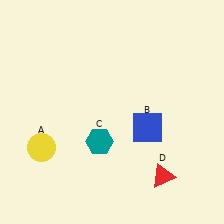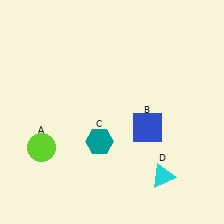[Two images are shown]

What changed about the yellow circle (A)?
In Image 1, A is yellow. In Image 2, it changed to lime.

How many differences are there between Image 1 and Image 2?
There are 2 differences between the two images.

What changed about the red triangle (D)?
In Image 1, D is red. In Image 2, it changed to cyan.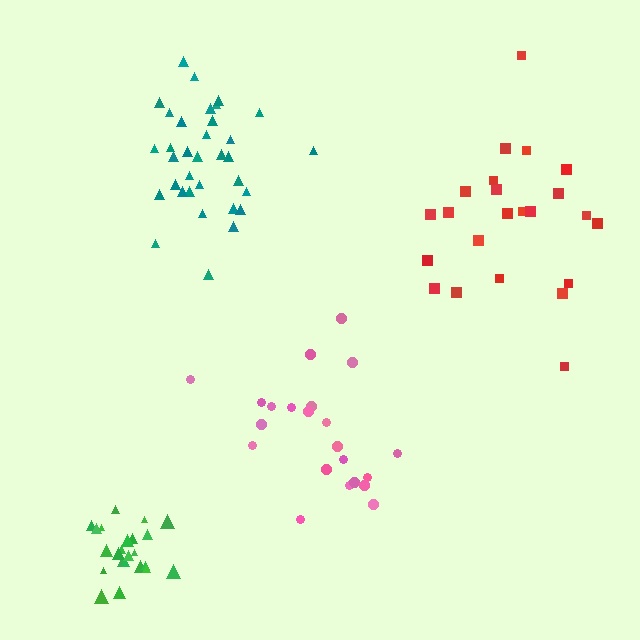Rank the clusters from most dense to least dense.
green, teal, pink, red.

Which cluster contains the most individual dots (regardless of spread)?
Teal (34).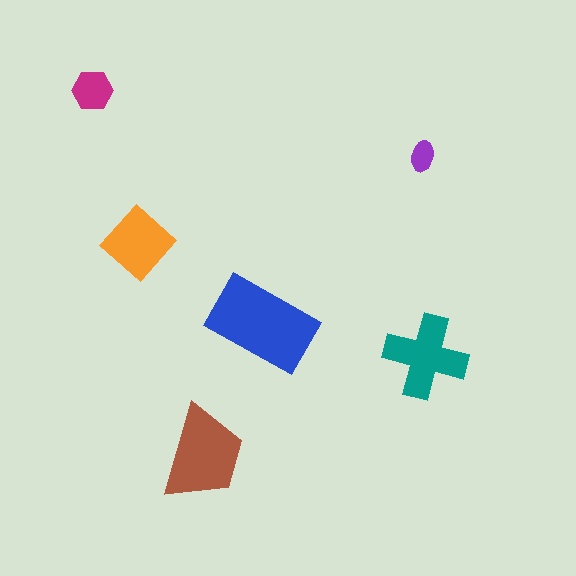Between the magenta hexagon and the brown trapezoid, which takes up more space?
The brown trapezoid.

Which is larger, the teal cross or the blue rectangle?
The blue rectangle.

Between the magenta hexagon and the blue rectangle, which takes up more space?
The blue rectangle.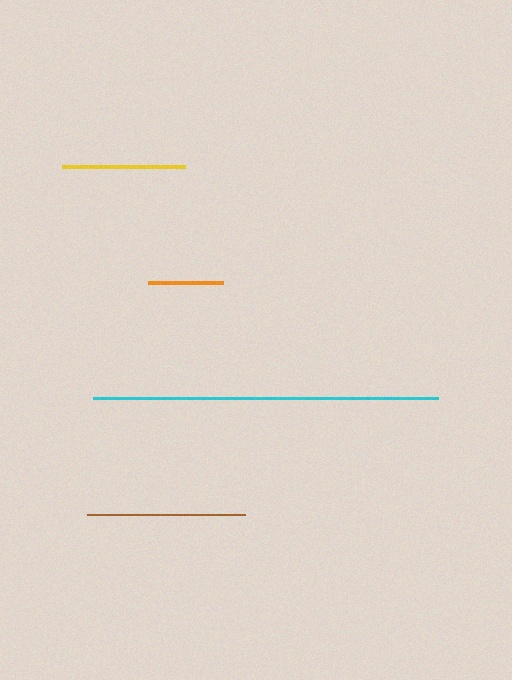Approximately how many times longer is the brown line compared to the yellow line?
The brown line is approximately 1.3 times the length of the yellow line.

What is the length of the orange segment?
The orange segment is approximately 75 pixels long.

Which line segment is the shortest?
The orange line is the shortest at approximately 75 pixels.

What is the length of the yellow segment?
The yellow segment is approximately 123 pixels long.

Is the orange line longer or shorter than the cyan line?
The cyan line is longer than the orange line.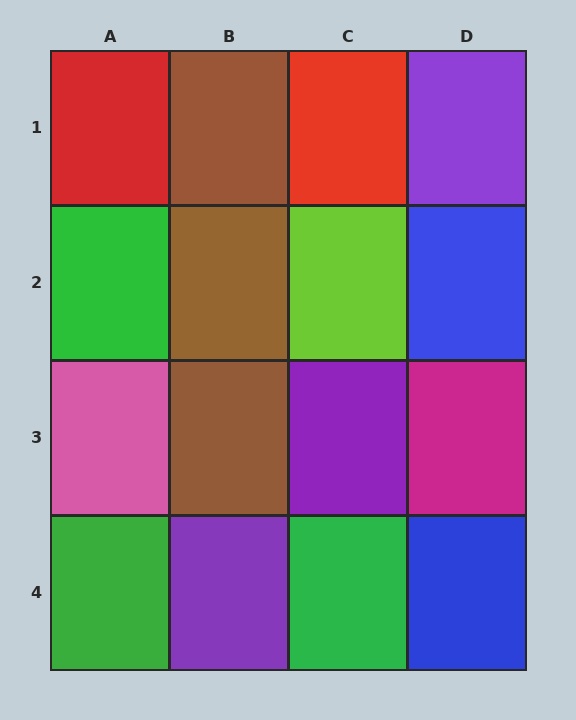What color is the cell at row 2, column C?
Lime.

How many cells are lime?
1 cell is lime.